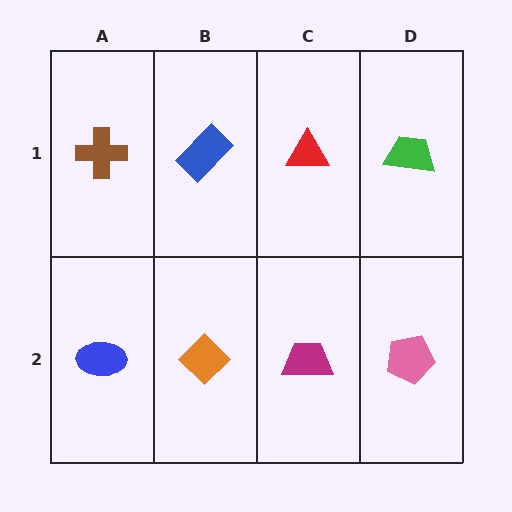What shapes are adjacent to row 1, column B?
An orange diamond (row 2, column B), a brown cross (row 1, column A), a red triangle (row 1, column C).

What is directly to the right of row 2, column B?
A magenta trapezoid.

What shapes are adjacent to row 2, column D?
A green trapezoid (row 1, column D), a magenta trapezoid (row 2, column C).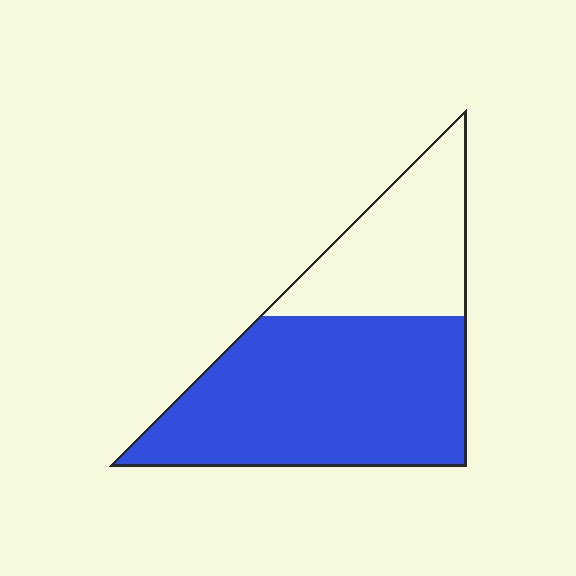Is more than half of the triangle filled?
Yes.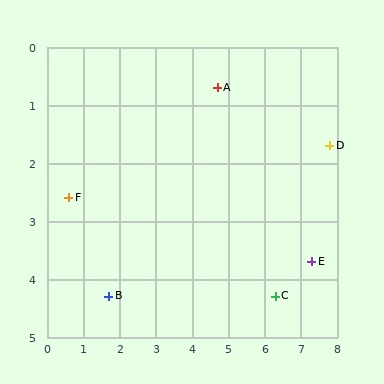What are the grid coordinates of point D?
Point D is at approximately (7.8, 1.7).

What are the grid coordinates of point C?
Point C is at approximately (6.3, 4.3).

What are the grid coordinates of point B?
Point B is at approximately (1.7, 4.3).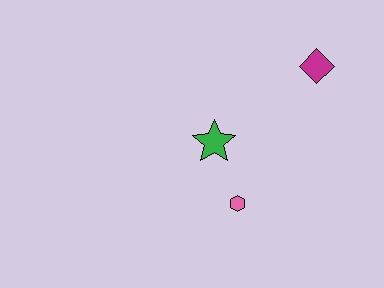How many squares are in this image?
There are no squares.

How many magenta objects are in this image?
There is 1 magenta object.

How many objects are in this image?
There are 3 objects.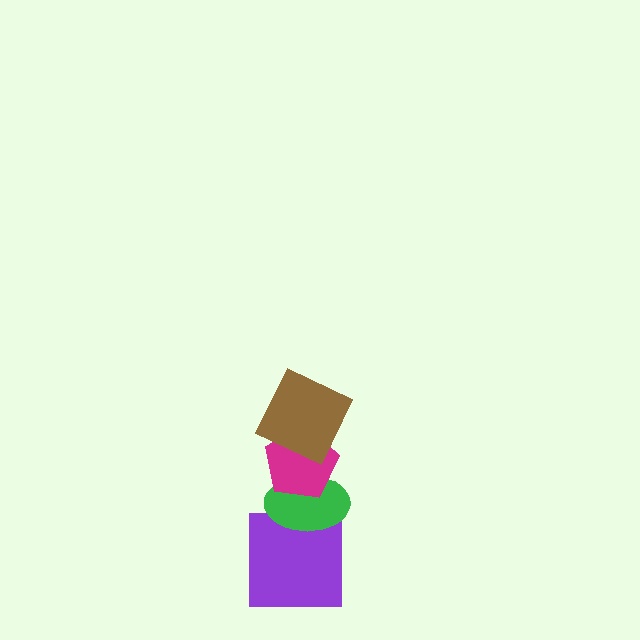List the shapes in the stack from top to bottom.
From top to bottom: the brown square, the magenta pentagon, the green ellipse, the purple square.